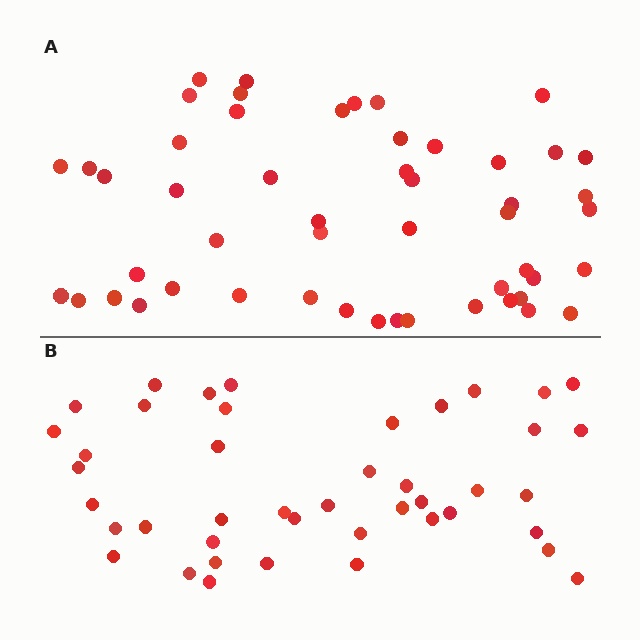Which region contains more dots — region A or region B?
Region A (the top region) has more dots.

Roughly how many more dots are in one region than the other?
Region A has roughly 8 or so more dots than region B.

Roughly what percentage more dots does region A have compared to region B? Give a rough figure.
About 20% more.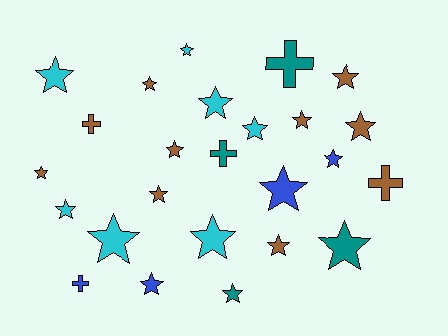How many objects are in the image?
There are 25 objects.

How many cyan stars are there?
There are 7 cyan stars.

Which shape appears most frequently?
Star, with 20 objects.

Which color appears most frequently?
Brown, with 10 objects.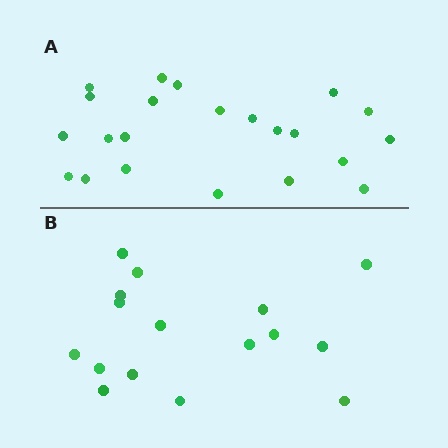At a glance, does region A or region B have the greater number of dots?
Region A (the top region) has more dots.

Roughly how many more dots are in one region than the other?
Region A has about 6 more dots than region B.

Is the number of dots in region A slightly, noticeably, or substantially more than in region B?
Region A has noticeably more, but not dramatically so. The ratio is roughly 1.4 to 1.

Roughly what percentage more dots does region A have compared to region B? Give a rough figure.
About 40% more.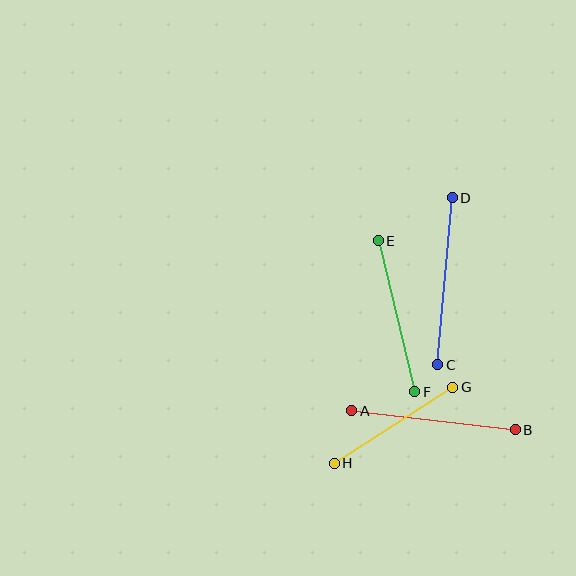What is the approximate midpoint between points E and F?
The midpoint is at approximately (396, 316) pixels.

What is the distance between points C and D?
The distance is approximately 168 pixels.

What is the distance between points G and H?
The distance is approximately 141 pixels.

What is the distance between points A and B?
The distance is approximately 164 pixels.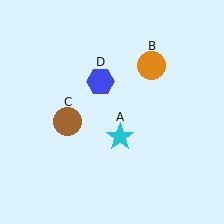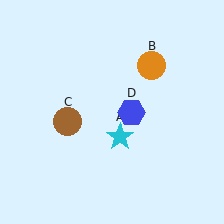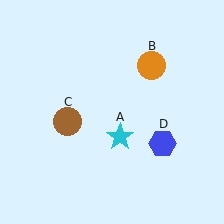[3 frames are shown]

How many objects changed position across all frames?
1 object changed position: blue hexagon (object D).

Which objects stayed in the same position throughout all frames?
Cyan star (object A) and orange circle (object B) and brown circle (object C) remained stationary.